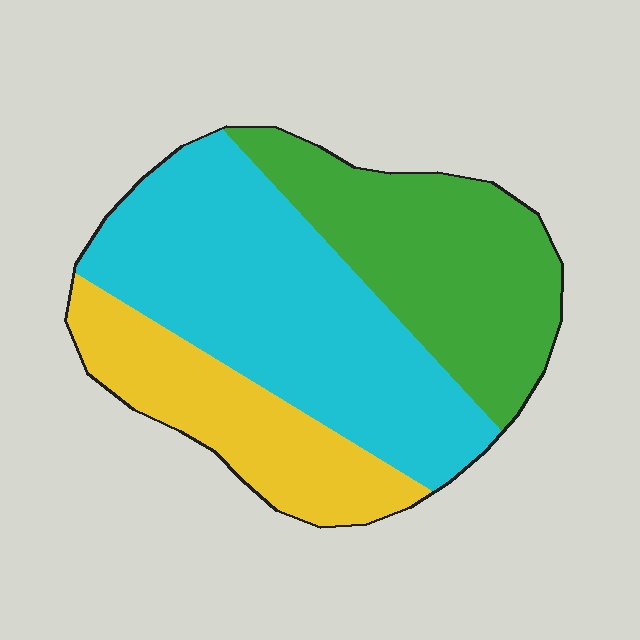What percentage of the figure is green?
Green takes up about one third (1/3) of the figure.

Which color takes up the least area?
Yellow, at roughly 25%.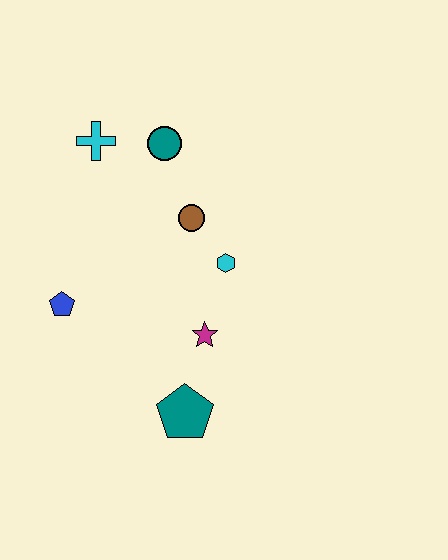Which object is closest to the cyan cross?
The teal circle is closest to the cyan cross.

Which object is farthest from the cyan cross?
The teal pentagon is farthest from the cyan cross.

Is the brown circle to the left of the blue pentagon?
No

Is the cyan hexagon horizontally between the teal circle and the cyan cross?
No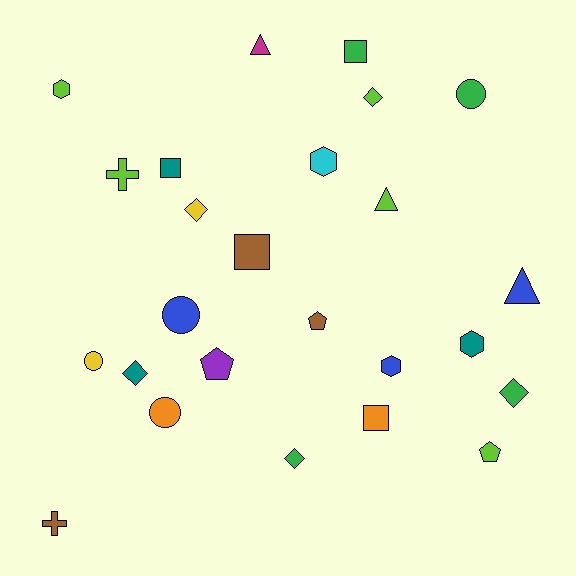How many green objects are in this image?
There are 4 green objects.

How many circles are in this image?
There are 4 circles.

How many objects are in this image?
There are 25 objects.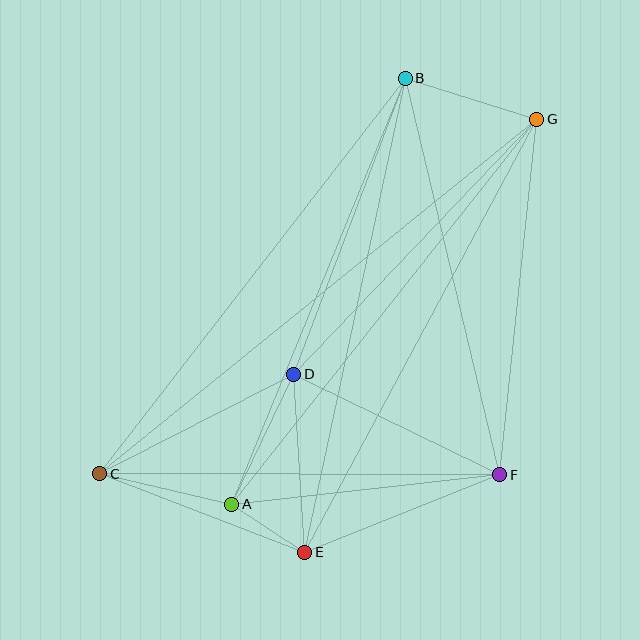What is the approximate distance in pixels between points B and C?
The distance between B and C is approximately 500 pixels.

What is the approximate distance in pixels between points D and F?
The distance between D and F is approximately 229 pixels.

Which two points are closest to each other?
Points A and E are closest to each other.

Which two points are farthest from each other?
Points C and G are farthest from each other.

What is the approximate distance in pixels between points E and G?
The distance between E and G is approximately 491 pixels.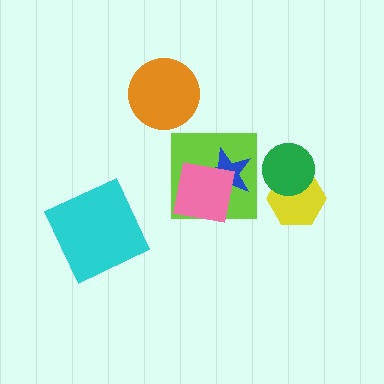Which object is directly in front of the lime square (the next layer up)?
The blue star is directly in front of the lime square.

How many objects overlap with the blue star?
2 objects overlap with the blue star.